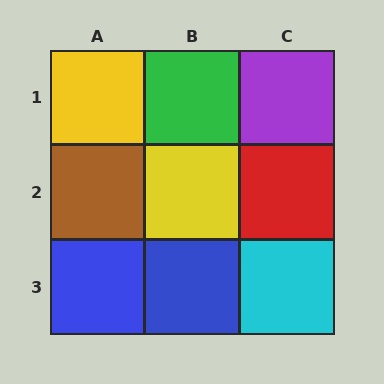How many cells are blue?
2 cells are blue.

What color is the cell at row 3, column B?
Blue.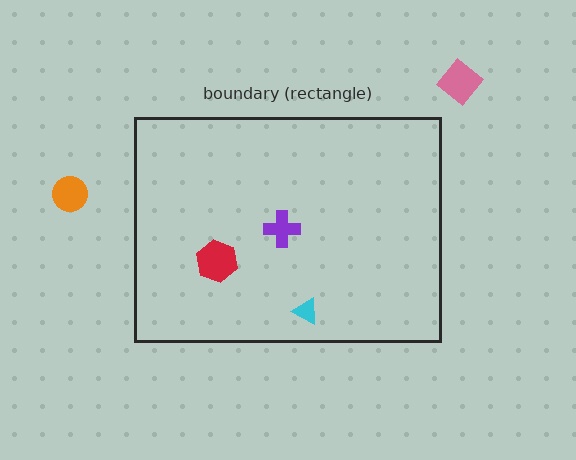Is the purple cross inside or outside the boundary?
Inside.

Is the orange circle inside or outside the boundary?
Outside.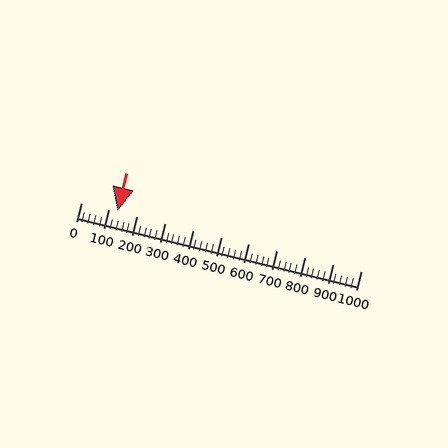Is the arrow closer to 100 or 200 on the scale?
The arrow is closer to 100.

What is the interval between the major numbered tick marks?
The major tick marks are spaced 100 units apart.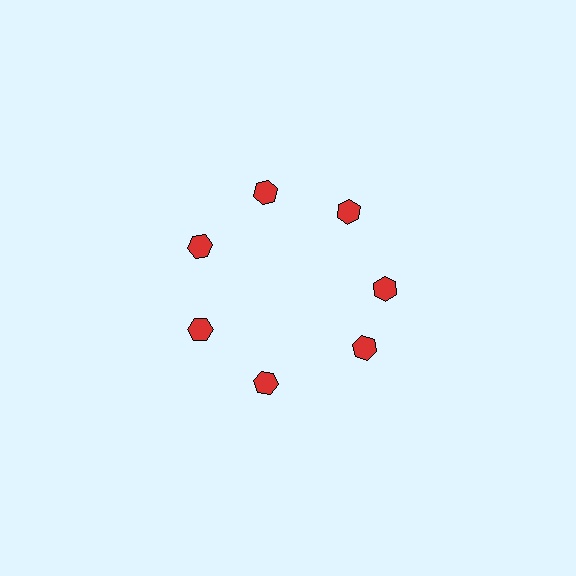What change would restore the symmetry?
The symmetry would be restored by rotating it back into even spacing with its neighbors so that all 7 hexagons sit at equal angles and equal distance from the center.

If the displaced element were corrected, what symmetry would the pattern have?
It would have 7-fold rotational symmetry — the pattern would map onto itself every 51 degrees.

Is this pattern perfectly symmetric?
No. The 7 red hexagons are arranged in a ring, but one element near the 5 o'clock position is rotated out of alignment along the ring, breaking the 7-fold rotational symmetry.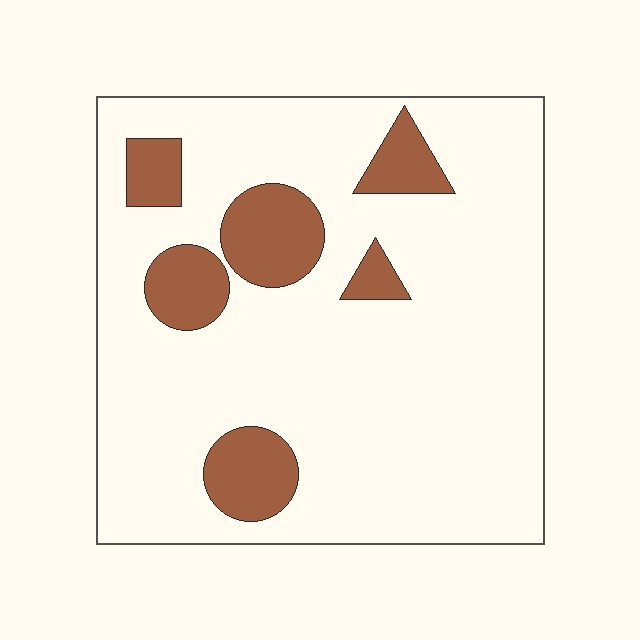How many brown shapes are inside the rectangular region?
6.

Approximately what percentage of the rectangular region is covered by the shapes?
Approximately 15%.